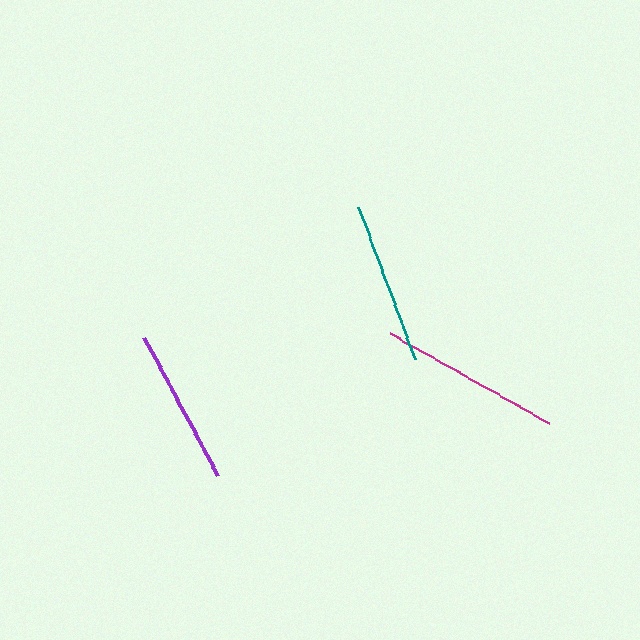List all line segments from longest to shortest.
From longest to shortest: magenta, teal, purple.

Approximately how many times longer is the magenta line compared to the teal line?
The magenta line is approximately 1.1 times the length of the teal line.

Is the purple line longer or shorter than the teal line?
The teal line is longer than the purple line.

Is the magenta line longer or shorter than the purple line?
The magenta line is longer than the purple line.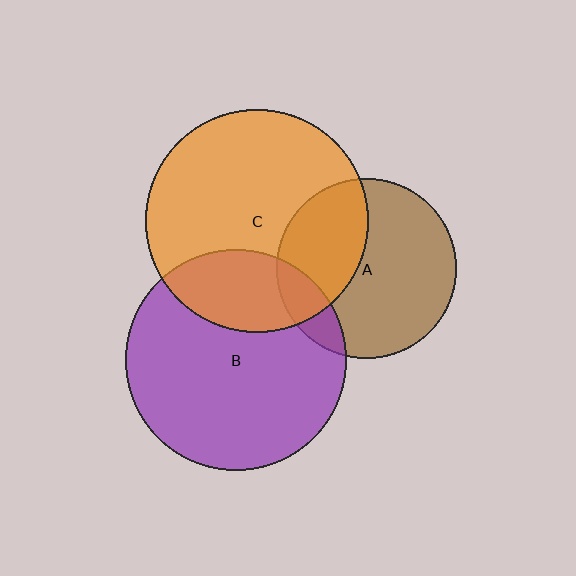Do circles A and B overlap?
Yes.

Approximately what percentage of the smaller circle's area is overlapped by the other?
Approximately 15%.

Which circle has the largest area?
Circle C (orange).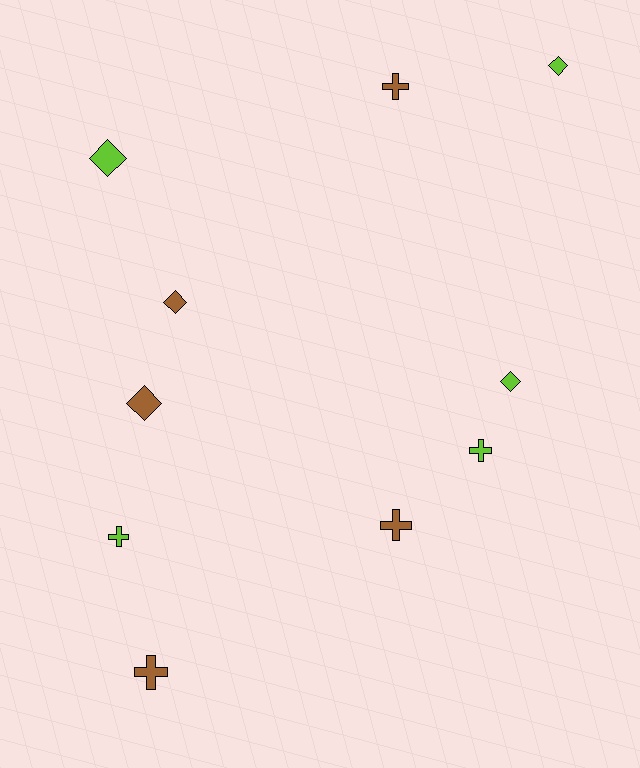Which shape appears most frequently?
Diamond, with 5 objects.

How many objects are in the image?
There are 10 objects.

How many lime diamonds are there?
There are 3 lime diamonds.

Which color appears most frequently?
Lime, with 5 objects.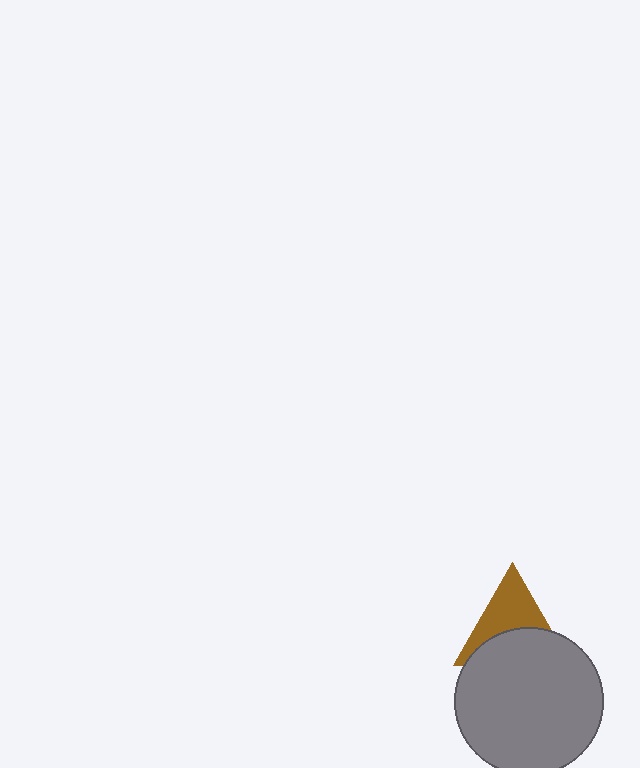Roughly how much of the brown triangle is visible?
About half of it is visible (roughly 51%).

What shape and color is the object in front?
The object in front is a gray circle.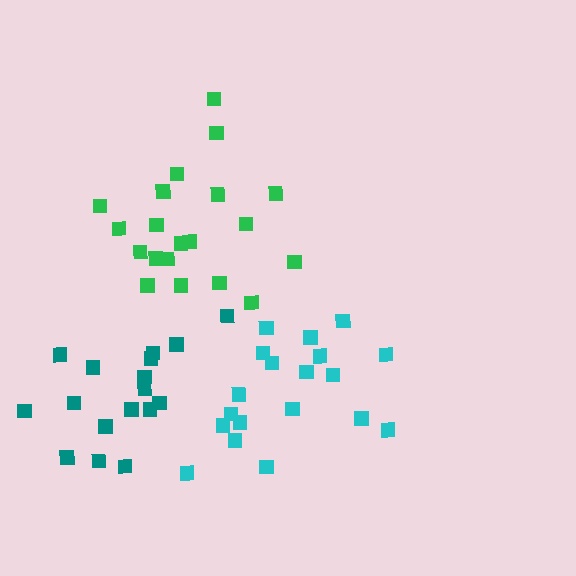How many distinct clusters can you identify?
There are 3 distinct clusters.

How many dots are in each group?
Group 1: 19 dots, Group 2: 20 dots, Group 3: 17 dots (56 total).